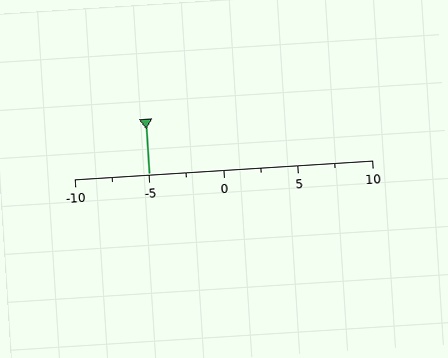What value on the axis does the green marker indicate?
The marker indicates approximately -5.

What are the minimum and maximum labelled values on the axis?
The axis runs from -10 to 10.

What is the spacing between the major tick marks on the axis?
The major ticks are spaced 5 apart.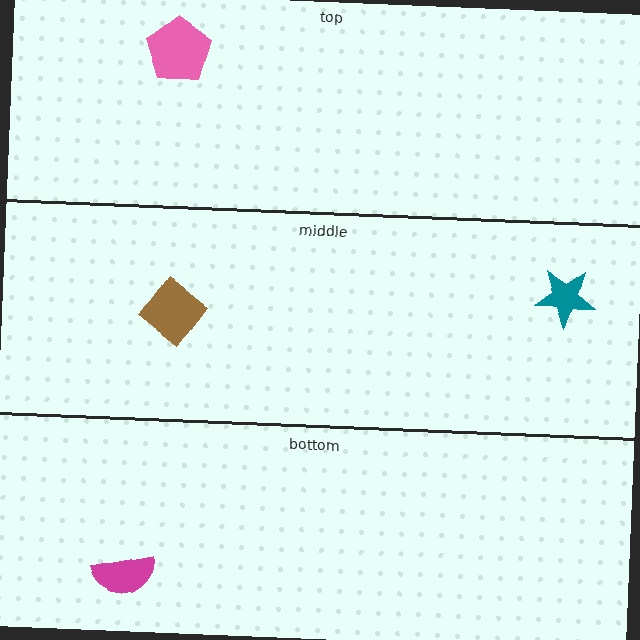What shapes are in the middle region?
The brown diamond, the teal star.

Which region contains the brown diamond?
The middle region.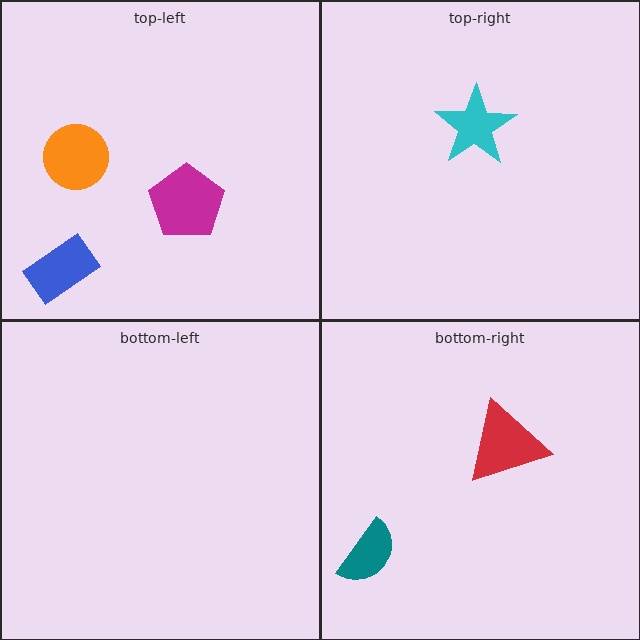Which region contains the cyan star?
The top-right region.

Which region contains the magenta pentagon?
The top-left region.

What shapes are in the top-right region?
The cyan star.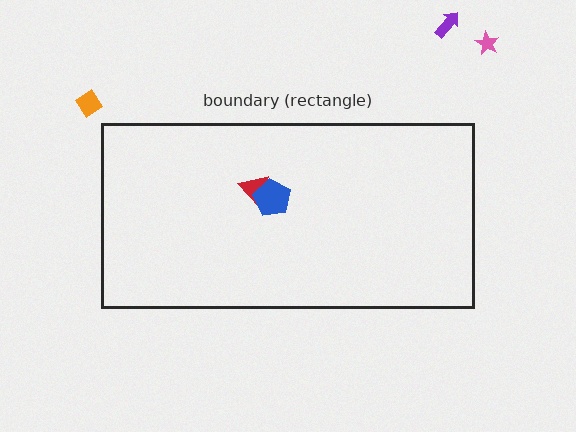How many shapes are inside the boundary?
2 inside, 3 outside.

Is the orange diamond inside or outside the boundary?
Outside.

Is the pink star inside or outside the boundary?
Outside.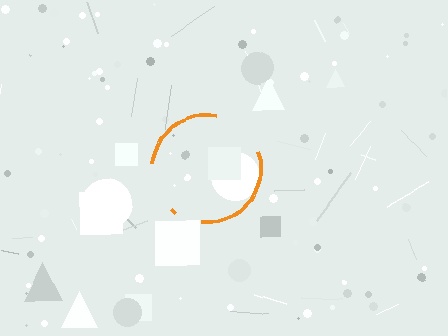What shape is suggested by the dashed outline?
The dashed outline suggests a circle.